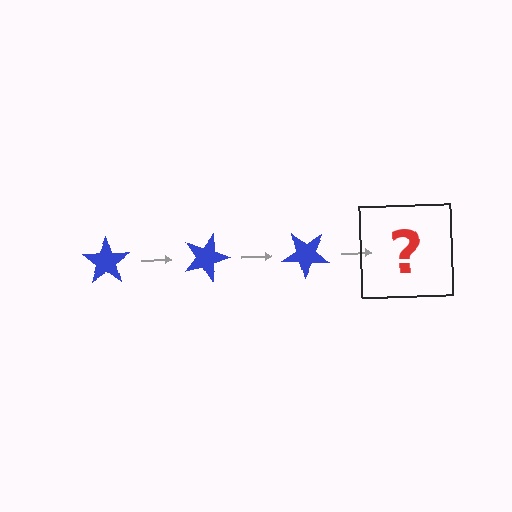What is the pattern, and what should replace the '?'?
The pattern is that the star rotates 20 degrees each step. The '?' should be a blue star rotated 60 degrees.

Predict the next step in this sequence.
The next step is a blue star rotated 60 degrees.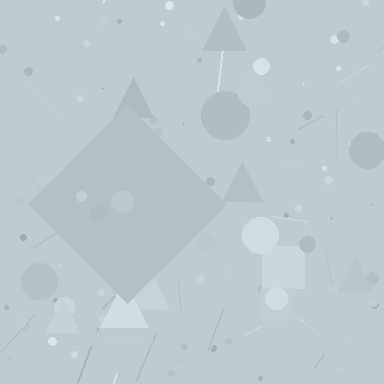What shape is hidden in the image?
A diamond is hidden in the image.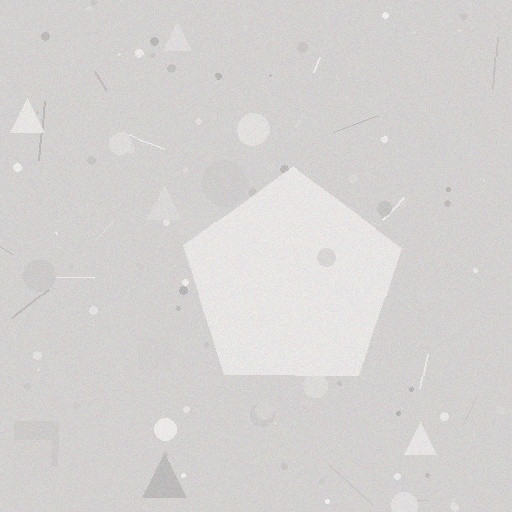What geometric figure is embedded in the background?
A pentagon is embedded in the background.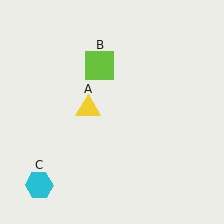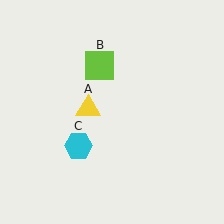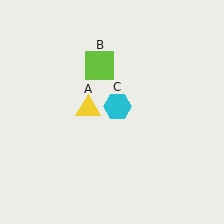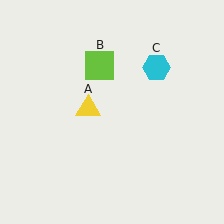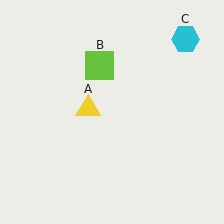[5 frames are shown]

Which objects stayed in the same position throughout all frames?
Yellow triangle (object A) and lime square (object B) remained stationary.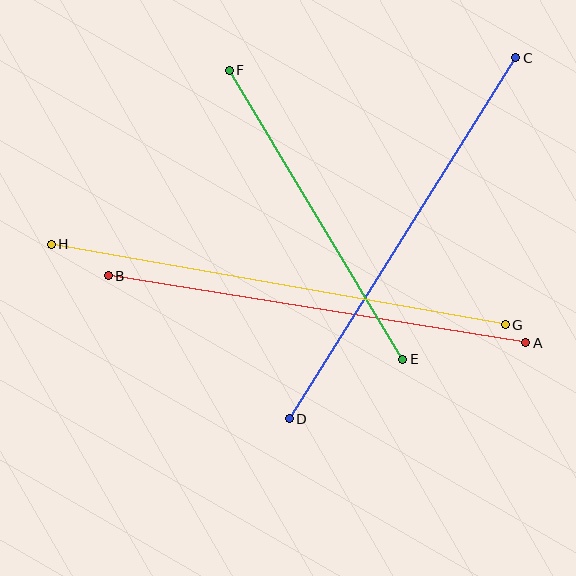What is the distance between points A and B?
The distance is approximately 423 pixels.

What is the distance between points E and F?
The distance is approximately 337 pixels.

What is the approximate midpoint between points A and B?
The midpoint is at approximately (317, 309) pixels.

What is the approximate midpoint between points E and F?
The midpoint is at approximately (316, 215) pixels.